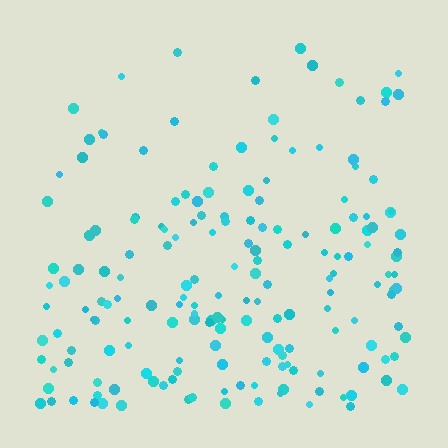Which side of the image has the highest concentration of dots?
The bottom.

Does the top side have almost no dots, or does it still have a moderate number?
Still a moderate number, just noticeably fewer than the bottom.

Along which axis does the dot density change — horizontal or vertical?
Vertical.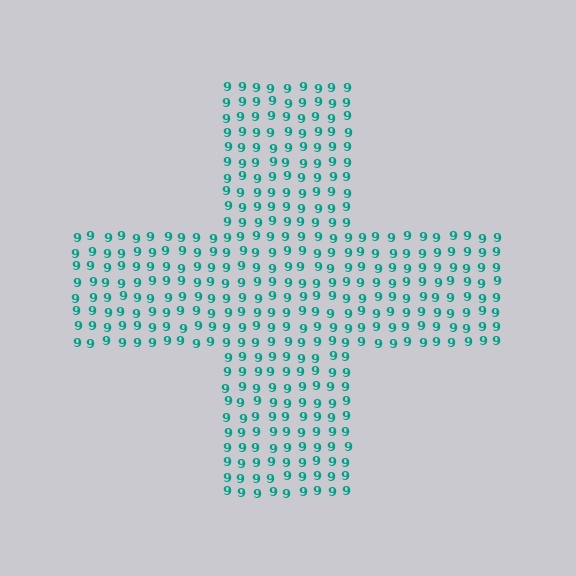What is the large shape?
The large shape is a cross.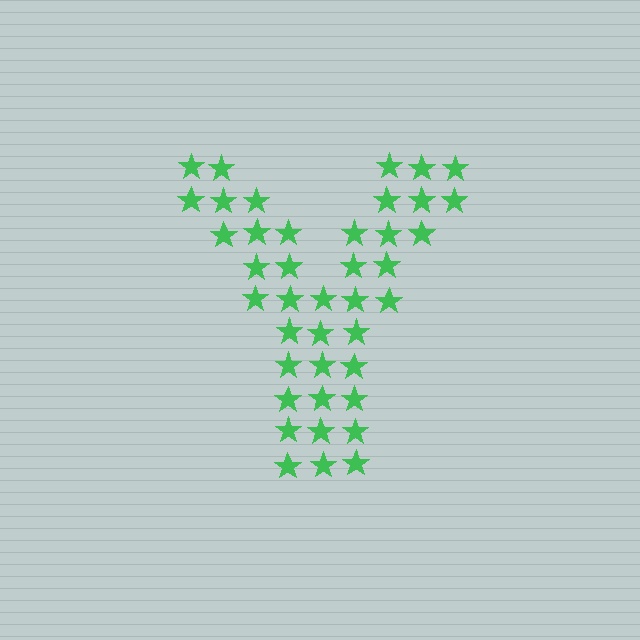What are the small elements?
The small elements are stars.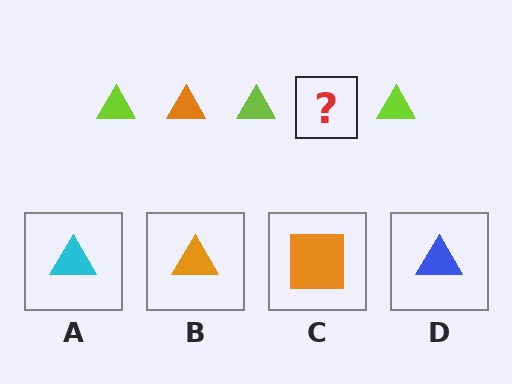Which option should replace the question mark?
Option B.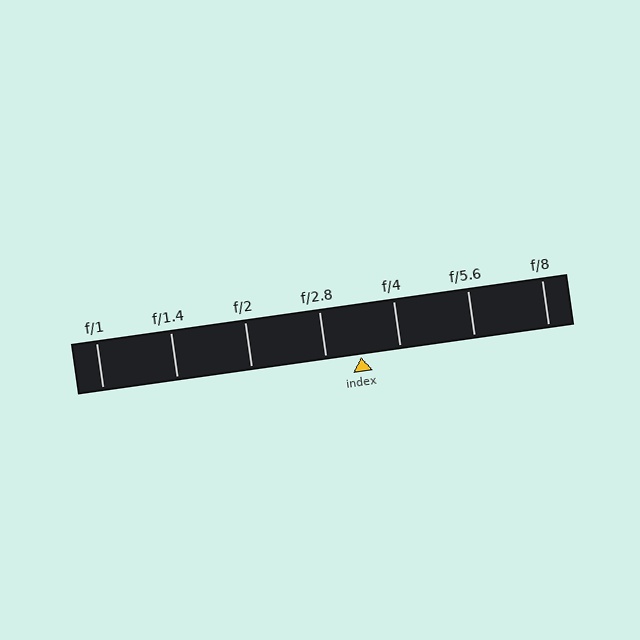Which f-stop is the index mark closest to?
The index mark is closest to f/2.8.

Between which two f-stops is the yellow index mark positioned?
The index mark is between f/2.8 and f/4.